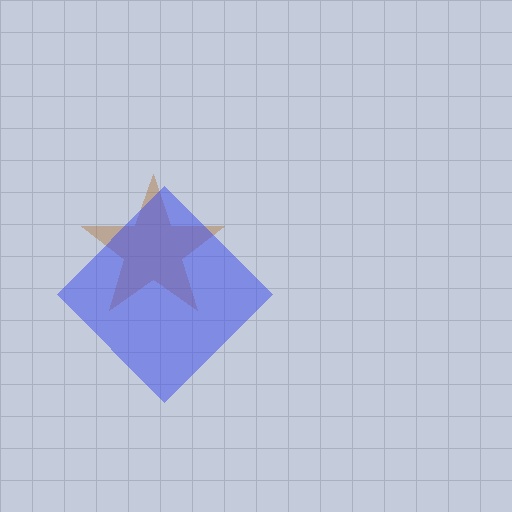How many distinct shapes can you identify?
There are 2 distinct shapes: a brown star, a blue diamond.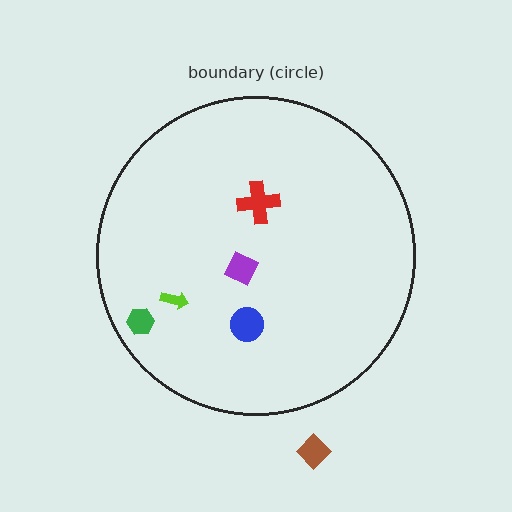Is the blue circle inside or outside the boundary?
Inside.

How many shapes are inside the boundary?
5 inside, 1 outside.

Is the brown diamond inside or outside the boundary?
Outside.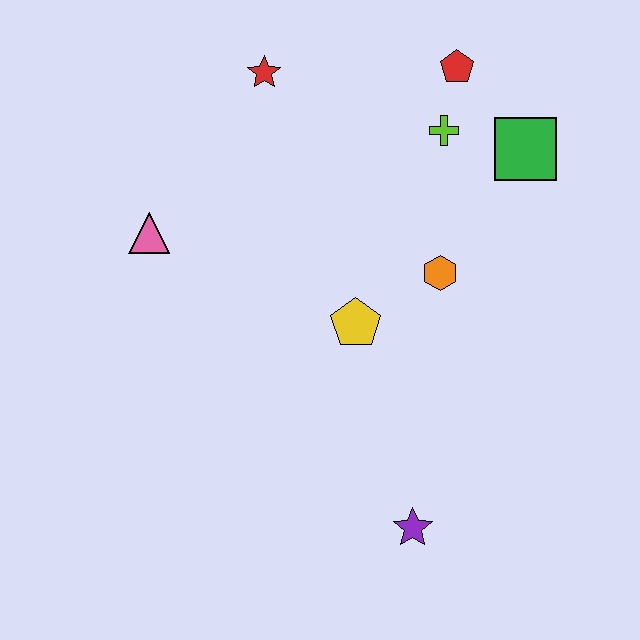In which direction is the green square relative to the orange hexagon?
The green square is above the orange hexagon.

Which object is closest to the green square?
The lime cross is closest to the green square.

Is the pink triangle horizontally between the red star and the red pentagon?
No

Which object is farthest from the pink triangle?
The purple star is farthest from the pink triangle.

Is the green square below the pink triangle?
No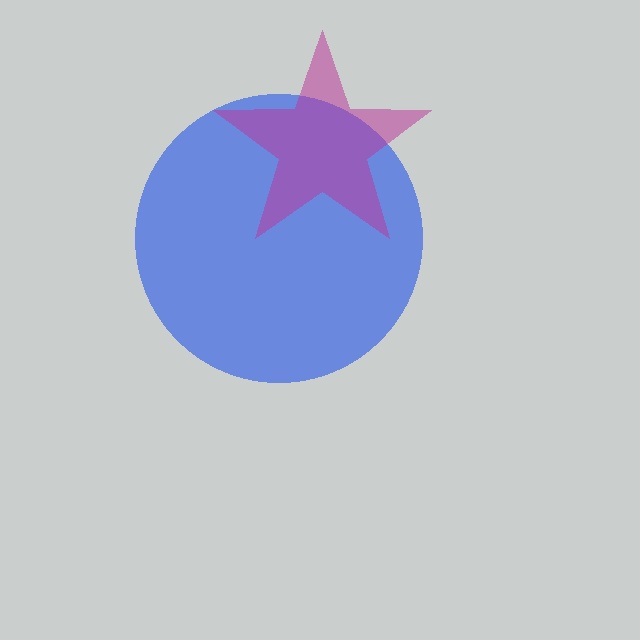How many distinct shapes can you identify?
There are 2 distinct shapes: a blue circle, a magenta star.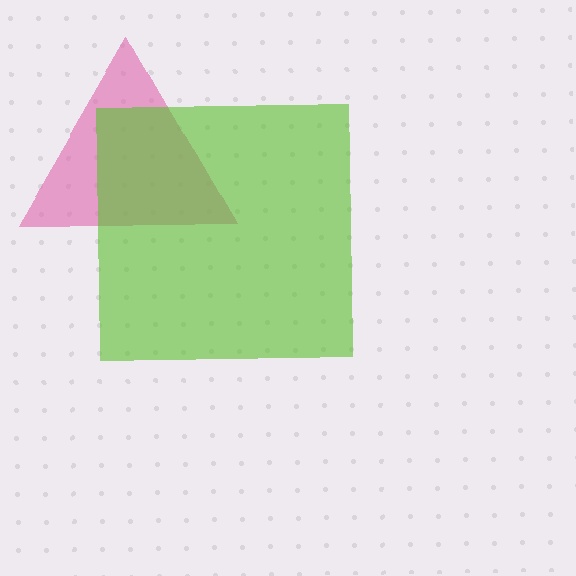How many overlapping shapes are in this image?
There are 2 overlapping shapes in the image.